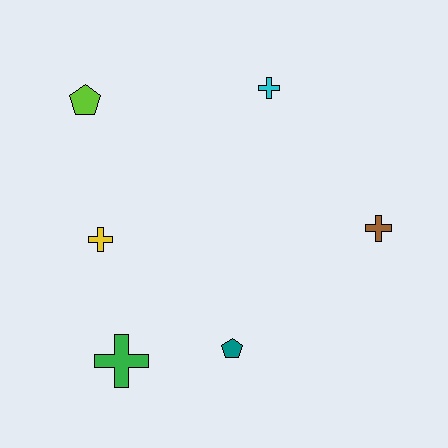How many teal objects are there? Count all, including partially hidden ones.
There is 1 teal object.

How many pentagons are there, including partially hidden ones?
There are 2 pentagons.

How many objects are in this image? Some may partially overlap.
There are 6 objects.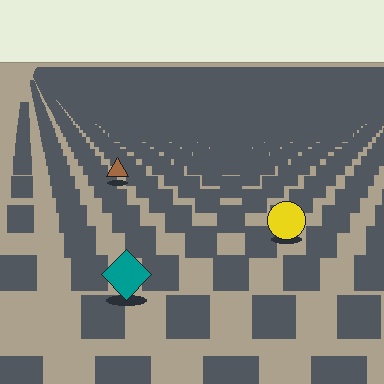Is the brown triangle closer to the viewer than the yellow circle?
No. The yellow circle is closer — you can tell from the texture gradient: the ground texture is coarser near it.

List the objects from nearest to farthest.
From nearest to farthest: the teal diamond, the yellow circle, the brown triangle.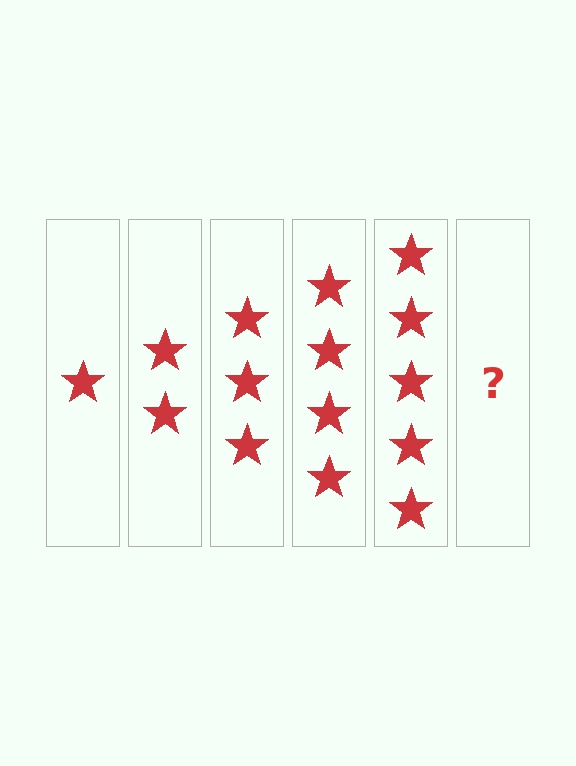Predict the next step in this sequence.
The next step is 6 stars.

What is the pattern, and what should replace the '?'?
The pattern is that each step adds one more star. The '?' should be 6 stars.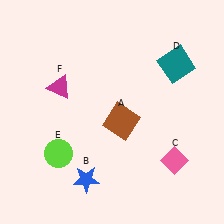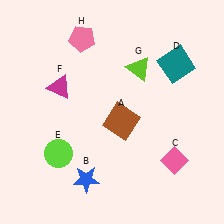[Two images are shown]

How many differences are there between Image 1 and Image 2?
There are 2 differences between the two images.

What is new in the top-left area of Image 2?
A pink pentagon (H) was added in the top-left area of Image 2.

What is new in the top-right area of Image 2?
A lime triangle (G) was added in the top-right area of Image 2.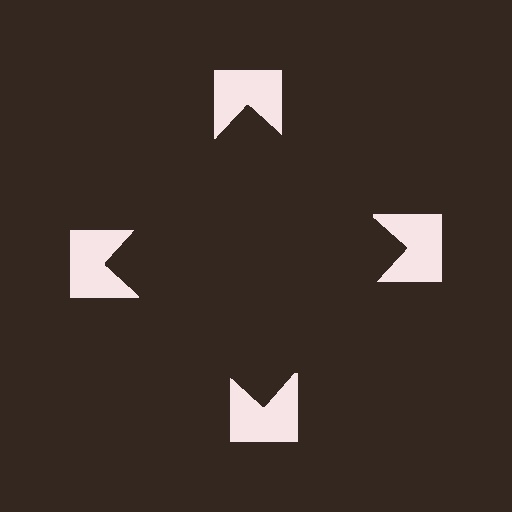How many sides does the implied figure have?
4 sides.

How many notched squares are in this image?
There are 4 — one at each vertex of the illusory square.